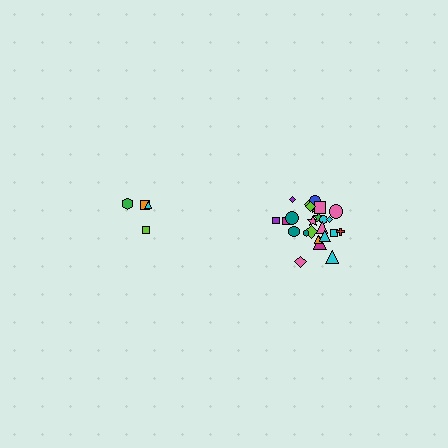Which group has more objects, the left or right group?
The right group.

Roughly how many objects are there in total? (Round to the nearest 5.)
Roughly 30 objects in total.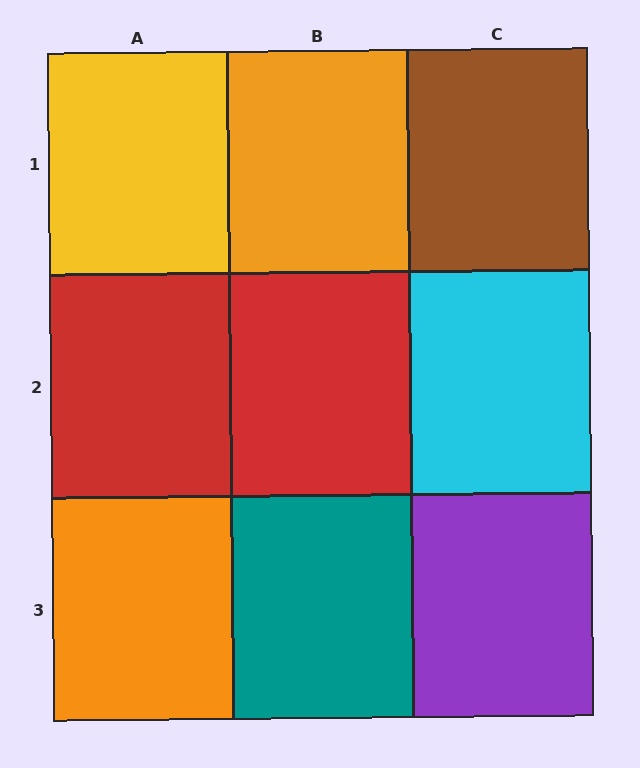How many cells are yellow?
1 cell is yellow.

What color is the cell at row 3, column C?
Purple.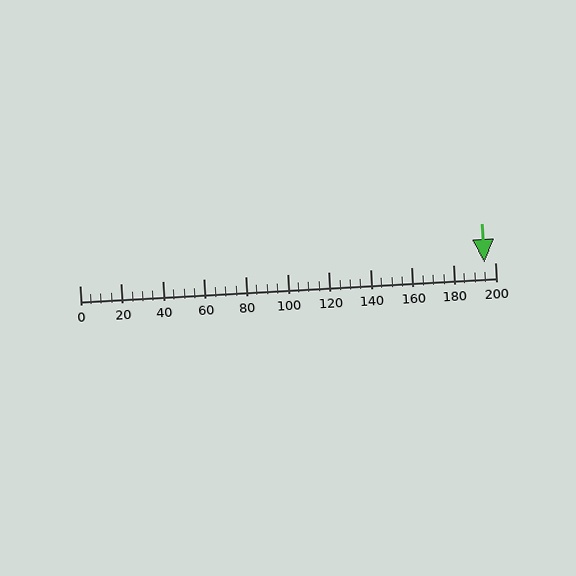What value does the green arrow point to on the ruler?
The green arrow points to approximately 195.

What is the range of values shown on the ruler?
The ruler shows values from 0 to 200.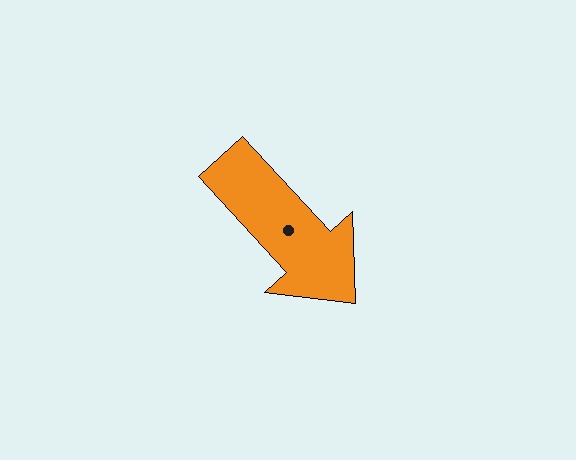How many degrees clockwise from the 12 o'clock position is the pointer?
Approximately 138 degrees.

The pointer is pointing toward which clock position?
Roughly 5 o'clock.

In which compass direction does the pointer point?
Southeast.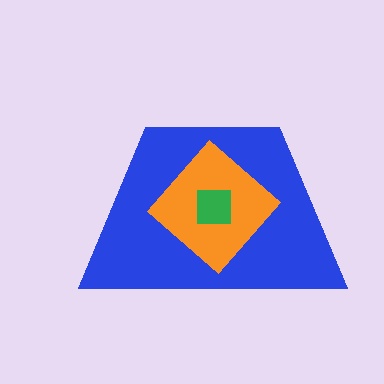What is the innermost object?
The green square.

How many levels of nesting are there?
3.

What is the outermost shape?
The blue trapezoid.